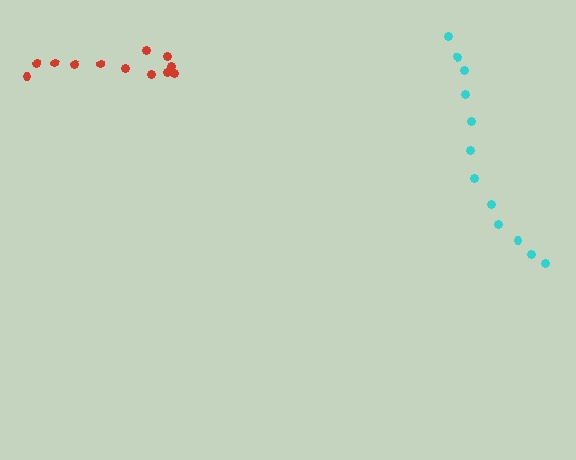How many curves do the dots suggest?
There are 2 distinct paths.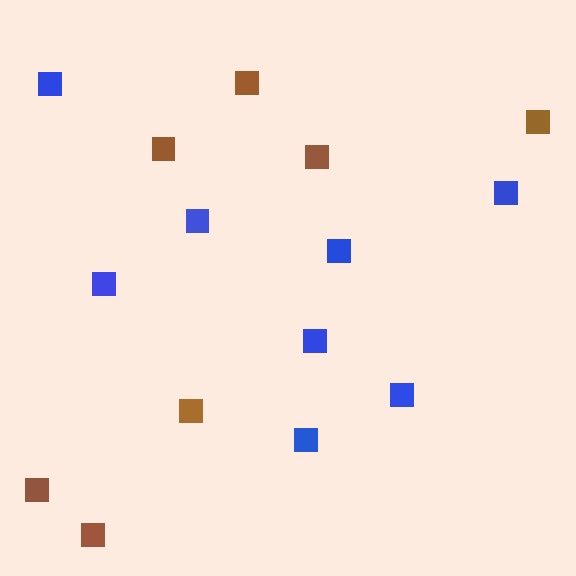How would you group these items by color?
There are 2 groups: one group of blue squares (8) and one group of brown squares (7).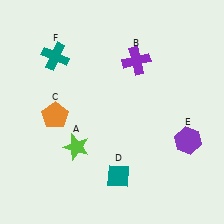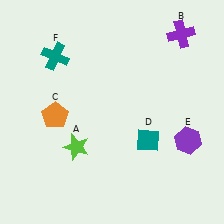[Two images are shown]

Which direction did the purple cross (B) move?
The purple cross (B) moved right.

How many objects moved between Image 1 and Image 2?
2 objects moved between the two images.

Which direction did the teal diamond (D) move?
The teal diamond (D) moved up.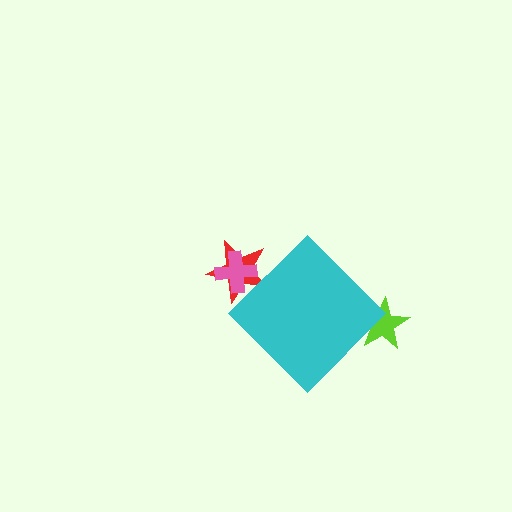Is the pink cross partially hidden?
Yes, the pink cross is partially hidden behind the cyan diamond.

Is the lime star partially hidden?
Yes, the lime star is partially hidden behind the cyan diamond.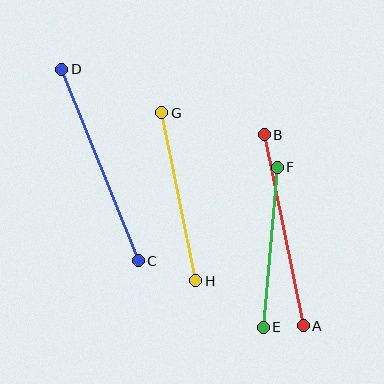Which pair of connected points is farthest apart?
Points C and D are farthest apart.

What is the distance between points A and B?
The distance is approximately 195 pixels.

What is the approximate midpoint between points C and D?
The midpoint is at approximately (100, 165) pixels.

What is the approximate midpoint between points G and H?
The midpoint is at approximately (179, 197) pixels.